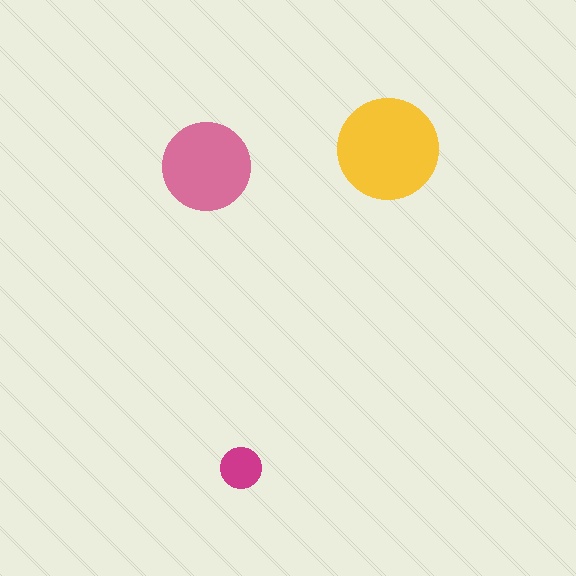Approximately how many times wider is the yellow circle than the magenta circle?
About 2.5 times wider.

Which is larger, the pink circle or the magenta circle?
The pink one.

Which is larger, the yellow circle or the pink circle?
The yellow one.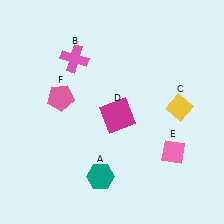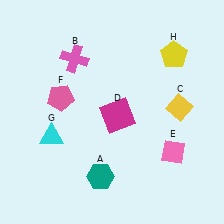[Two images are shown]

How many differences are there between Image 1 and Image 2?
There are 2 differences between the two images.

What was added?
A cyan triangle (G), a yellow pentagon (H) were added in Image 2.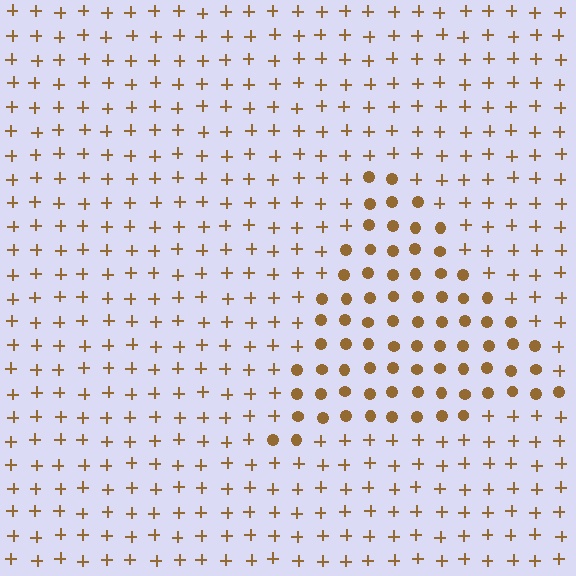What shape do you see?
I see a triangle.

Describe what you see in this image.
The image is filled with small brown elements arranged in a uniform grid. A triangle-shaped region contains circles, while the surrounding area contains plus signs. The boundary is defined purely by the change in element shape.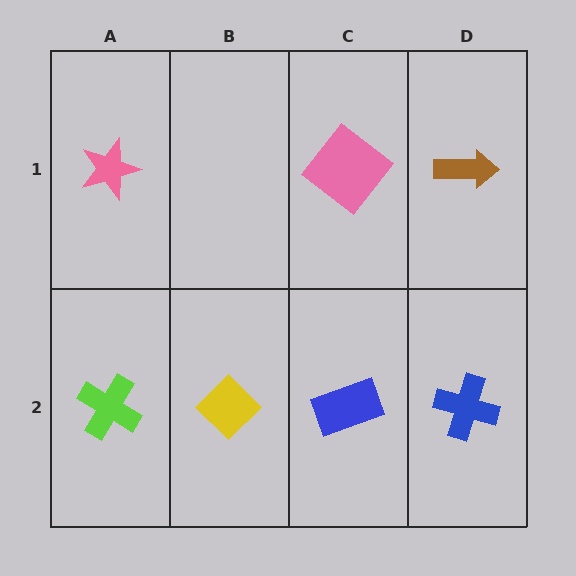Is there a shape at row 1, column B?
No, that cell is empty.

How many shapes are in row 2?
4 shapes.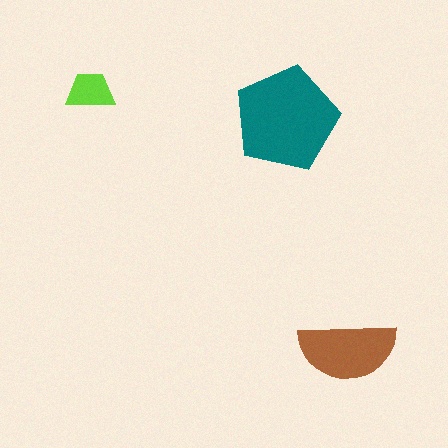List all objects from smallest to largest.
The lime trapezoid, the brown semicircle, the teal pentagon.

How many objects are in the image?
There are 3 objects in the image.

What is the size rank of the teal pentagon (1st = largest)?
1st.